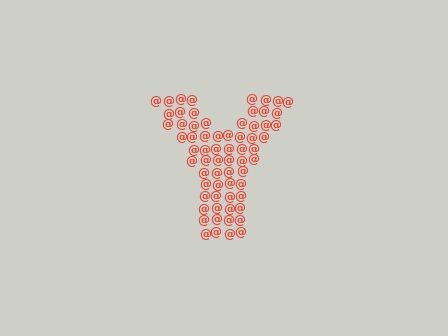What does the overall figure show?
The overall figure shows the letter Y.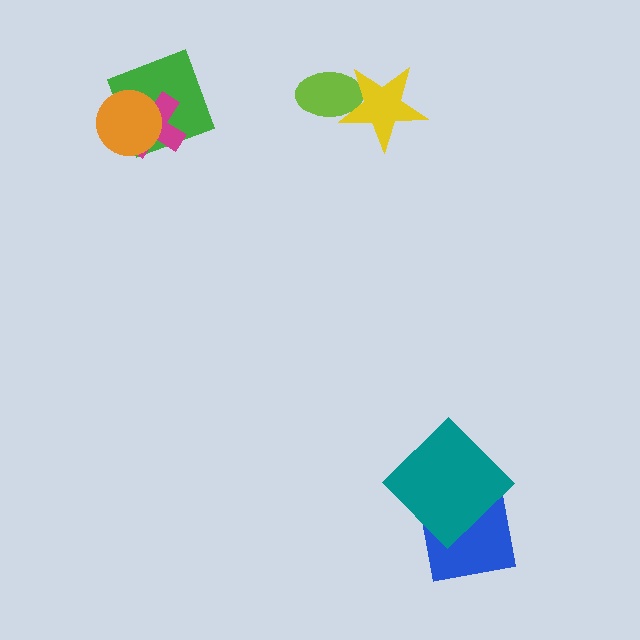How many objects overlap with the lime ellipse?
1 object overlaps with the lime ellipse.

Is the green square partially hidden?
Yes, it is partially covered by another shape.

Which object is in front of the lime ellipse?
The yellow star is in front of the lime ellipse.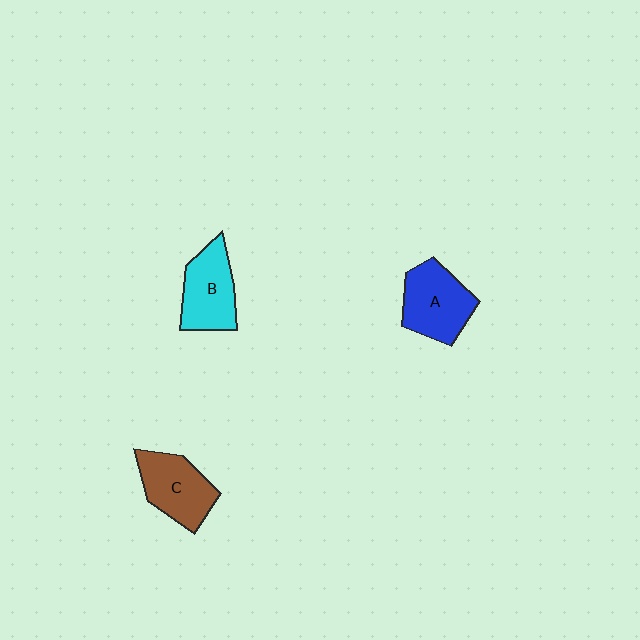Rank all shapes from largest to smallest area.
From largest to smallest: A (blue), C (brown), B (cyan).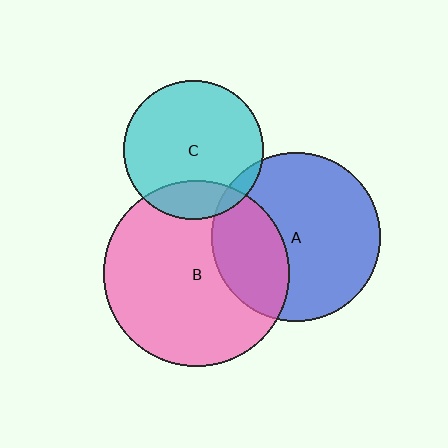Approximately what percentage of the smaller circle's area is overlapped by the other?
Approximately 30%.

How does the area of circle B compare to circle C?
Approximately 1.8 times.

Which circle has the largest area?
Circle B (pink).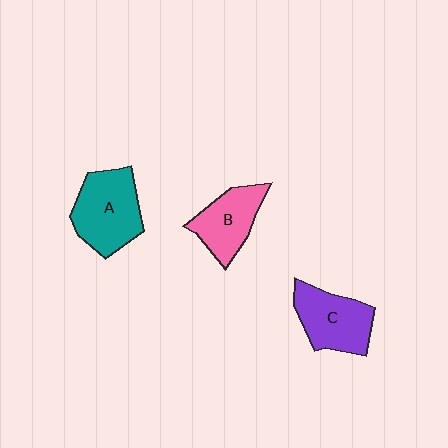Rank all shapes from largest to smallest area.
From largest to smallest: A (teal), C (purple), B (pink).